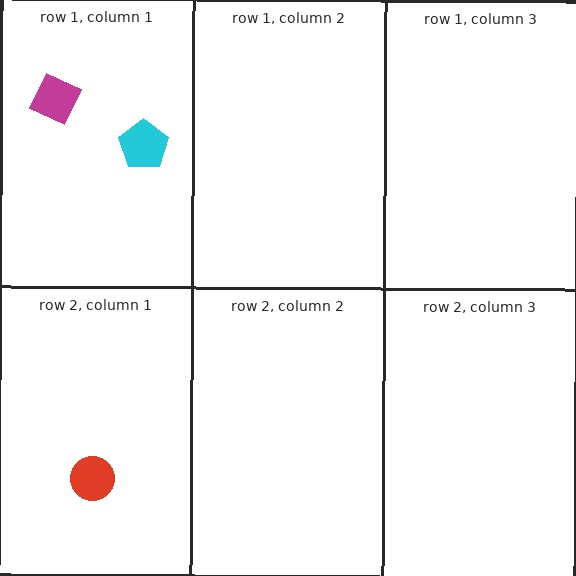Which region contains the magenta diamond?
The row 1, column 1 region.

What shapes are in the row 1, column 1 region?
The cyan pentagon, the magenta diamond.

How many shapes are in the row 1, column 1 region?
2.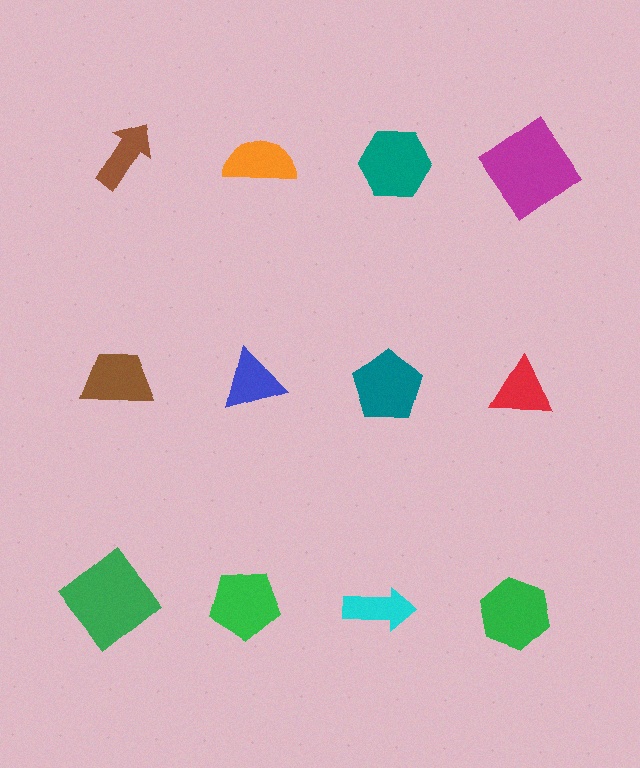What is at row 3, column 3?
A cyan arrow.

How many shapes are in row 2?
4 shapes.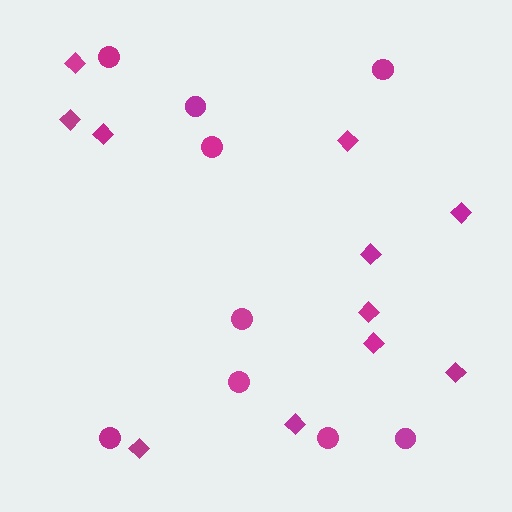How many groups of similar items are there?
There are 2 groups: one group of circles (9) and one group of diamonds (11).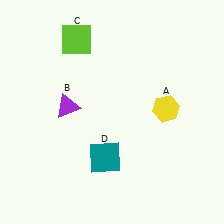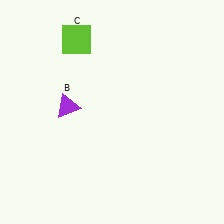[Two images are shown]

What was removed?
The teal square (D), the yellow hexagon (A) were removed in Image 2.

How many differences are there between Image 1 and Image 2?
There are 2 differences between the two images.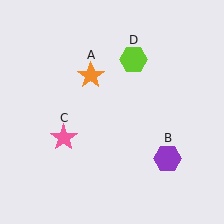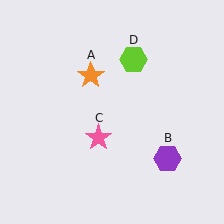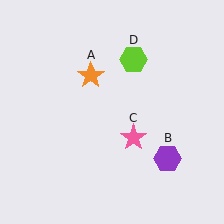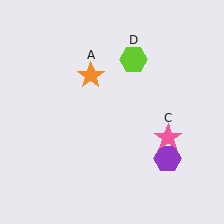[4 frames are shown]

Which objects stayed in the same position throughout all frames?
Orange star (object A) and purple hexagon (object B) and lime hexagon (object D) remained stationary.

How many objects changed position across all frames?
1 object changed position: pink star (object C).